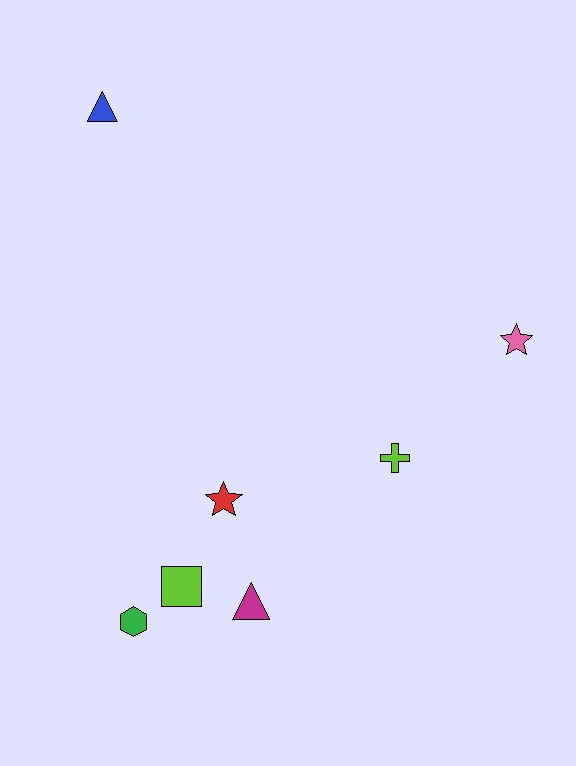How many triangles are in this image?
There are 2 triangles.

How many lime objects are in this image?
There are 2 lime objects.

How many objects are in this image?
There are 7 objects.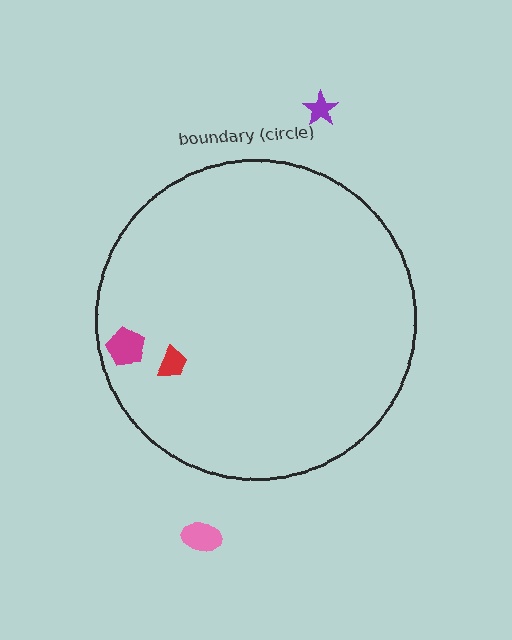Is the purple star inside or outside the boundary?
Outside.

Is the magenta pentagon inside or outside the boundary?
Inside.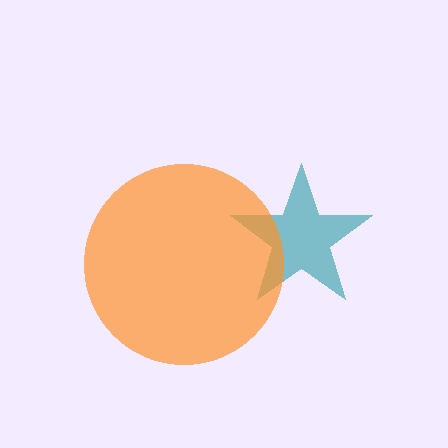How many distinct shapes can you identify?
There are 2 distinct shapes: a teal star, an orange circle.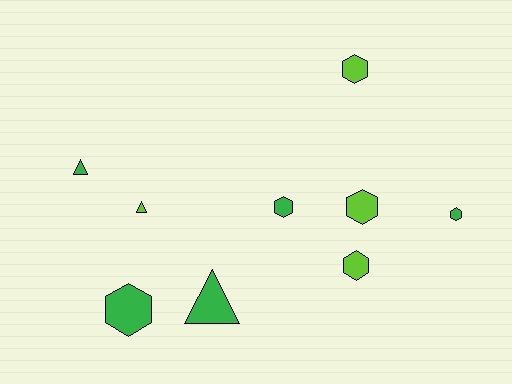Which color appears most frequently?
Green, with 5 objects.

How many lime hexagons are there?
There are 3 lime hexagons.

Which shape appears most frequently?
Hexagon, with 6 objects.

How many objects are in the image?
There are 9 objects.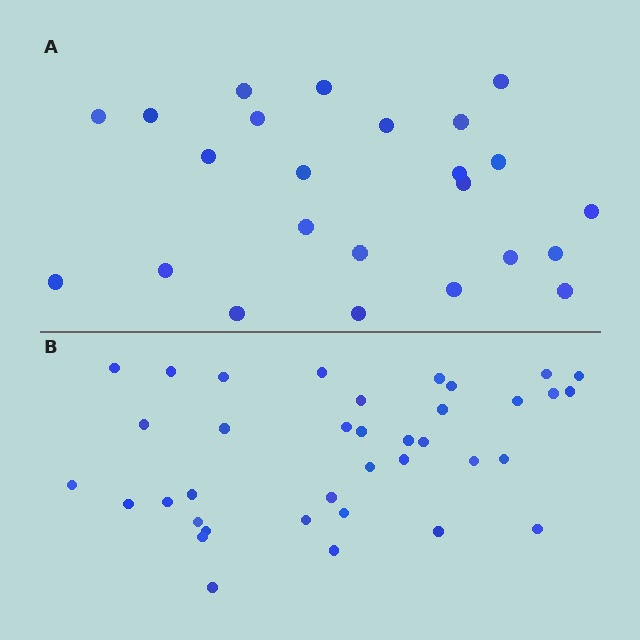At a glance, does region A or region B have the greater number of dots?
Region B (the bottom region) has more dots.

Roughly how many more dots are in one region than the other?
Region B has approximately 15 more dots than region A.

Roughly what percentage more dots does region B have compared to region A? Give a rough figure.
About 55% more.